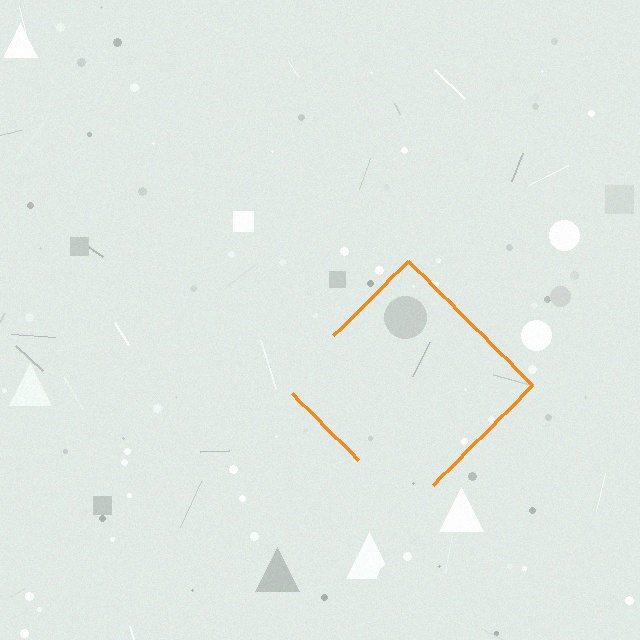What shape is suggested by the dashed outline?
The dashed outline suggests a diamond.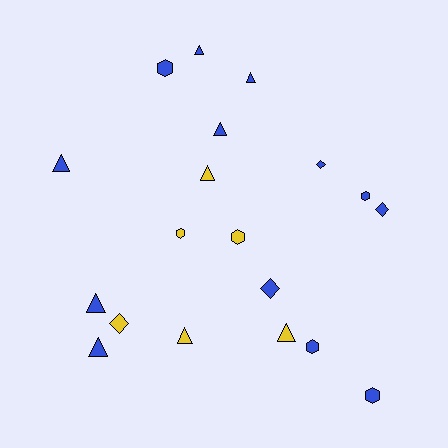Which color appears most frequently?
Blue, with 13 objects.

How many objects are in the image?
There are 19 objects.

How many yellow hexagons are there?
There are 2 yellow hexagons.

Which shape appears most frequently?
Triangle, with 9 objects.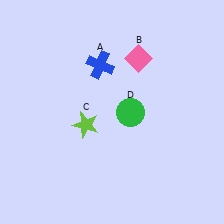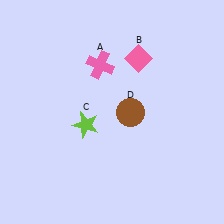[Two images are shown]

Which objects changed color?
A changed from blue to pink. D changed from green to brown.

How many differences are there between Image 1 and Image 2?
There are 2 differences between the two images.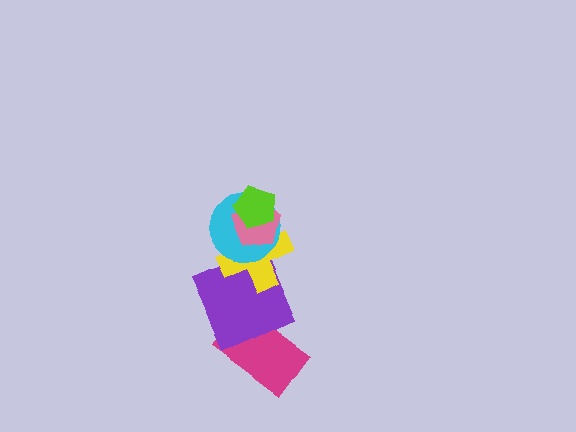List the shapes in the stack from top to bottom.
From top to bottom: the lime pentagon, the pink pentagon, the cyan circle, the yellow cross, the purple square, the magenta rectangle.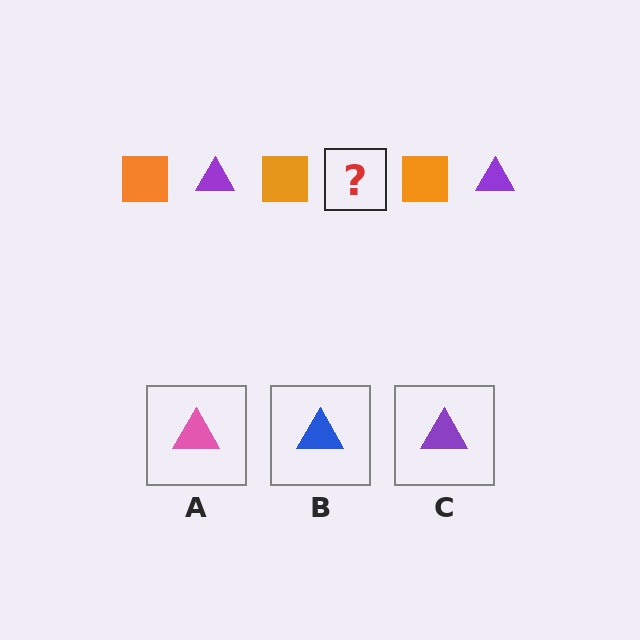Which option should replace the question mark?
Option C.